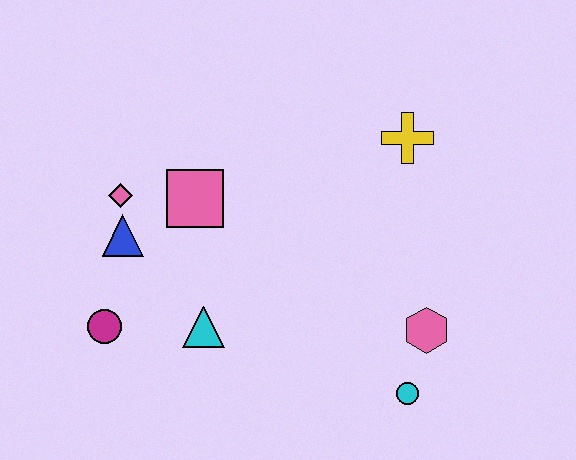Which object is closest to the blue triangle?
The pink diamond is closest to the blue triangle.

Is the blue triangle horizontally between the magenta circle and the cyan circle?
Yes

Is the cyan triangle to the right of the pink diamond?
Yes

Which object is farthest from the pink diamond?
The cyan circle is farthest from the pink diamond.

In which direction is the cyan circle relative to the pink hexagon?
The cyan circle is below the pink hexagon.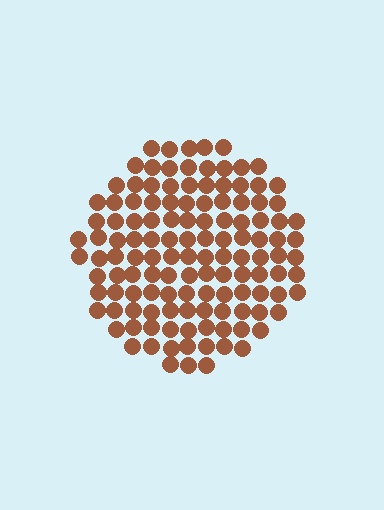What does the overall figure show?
The overall figure shows a circle.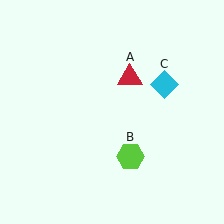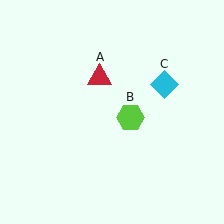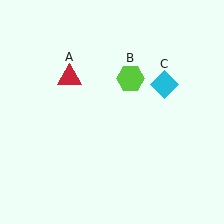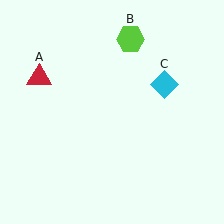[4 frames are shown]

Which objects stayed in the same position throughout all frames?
Cyan diamond (object C) remained stationary.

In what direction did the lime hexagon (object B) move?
The lime hexagon (object B) moved up.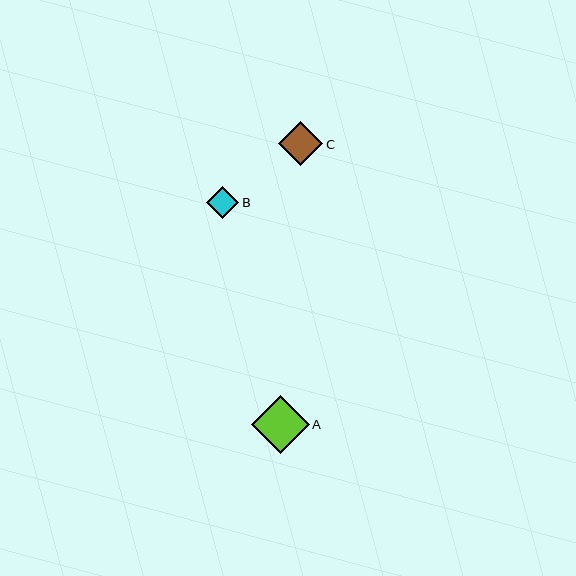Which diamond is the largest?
Diamond A is the largest with a size of approximately 58 pixels.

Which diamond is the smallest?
Diamond B is the smallest with a size of approximately 32 pixels.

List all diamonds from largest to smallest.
From largest to smallest: A, C, B.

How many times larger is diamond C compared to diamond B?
Diamond C is approximately 1.4 times the size of diamond B.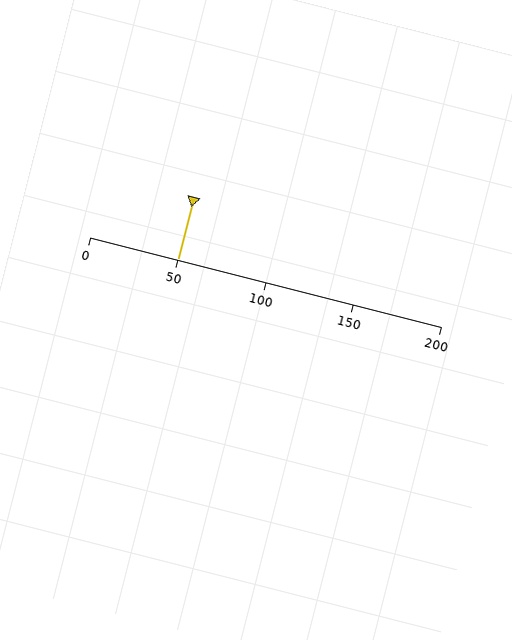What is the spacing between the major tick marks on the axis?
The major ticks are spaced 50 apart.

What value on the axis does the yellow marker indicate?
The marker indicates approximately 50.